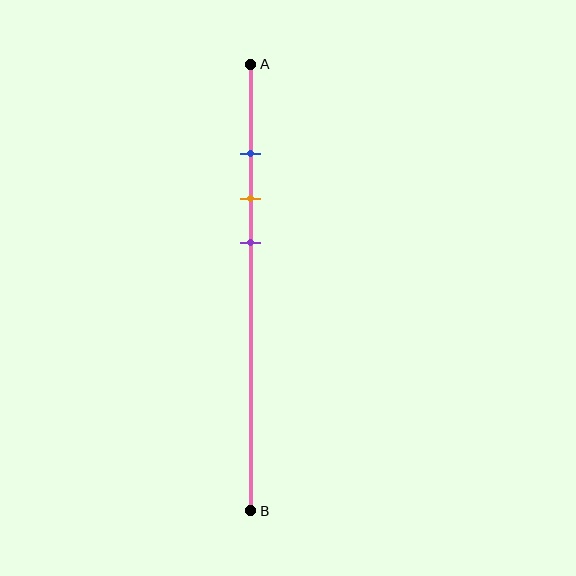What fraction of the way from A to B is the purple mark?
The purple mark is approximately 40% (0.4) of the way from A to B.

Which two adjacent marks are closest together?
The blue and orange marks are the closest adjacent pair.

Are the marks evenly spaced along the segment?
Yes, the marks are approximately evenly spaced.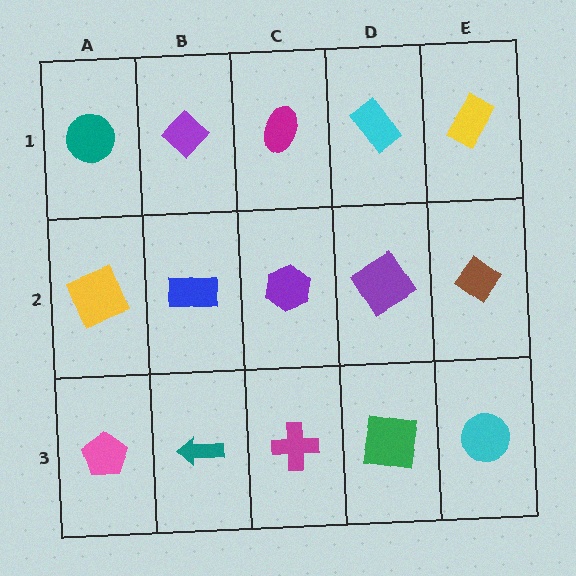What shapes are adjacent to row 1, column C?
A purple hexagon (row 2, column C), a purple diamond (row 1, column B), a cyan rectangle (row 1, column D).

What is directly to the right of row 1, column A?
A purple diamond.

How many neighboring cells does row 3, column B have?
3.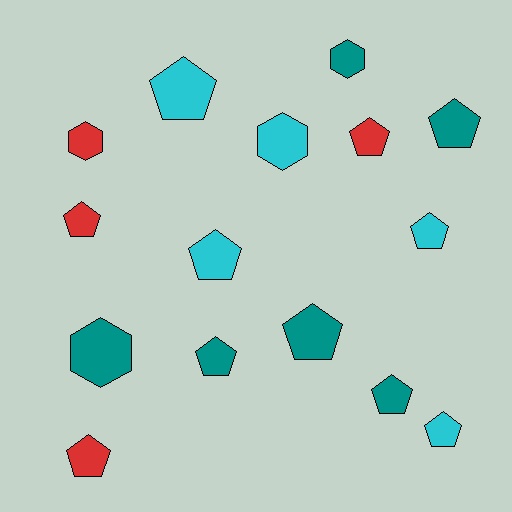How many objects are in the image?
There are 15 objects.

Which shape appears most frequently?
Pentagon, with 11 objects.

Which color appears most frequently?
Teal, with 6 objects.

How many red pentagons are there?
There are 3 red pentagons.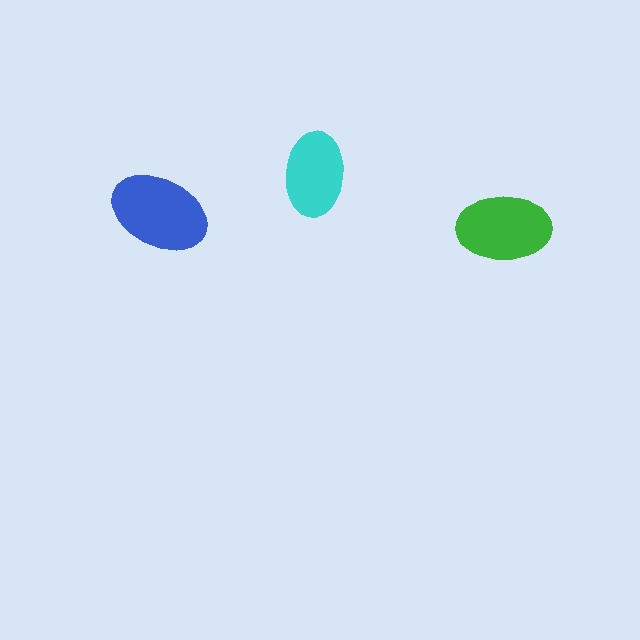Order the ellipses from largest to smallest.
the blue one, the green one, the cyan one.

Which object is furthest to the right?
The green ellipse is rightmost.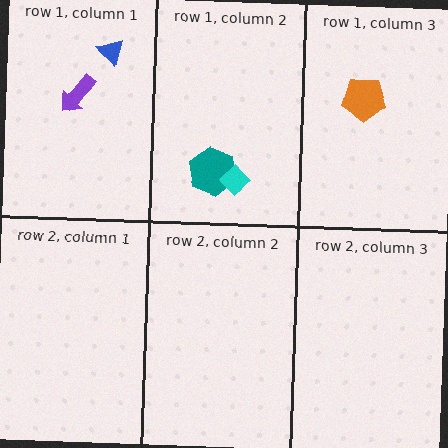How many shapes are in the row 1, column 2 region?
2.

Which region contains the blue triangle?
The row 1, column 1 region.